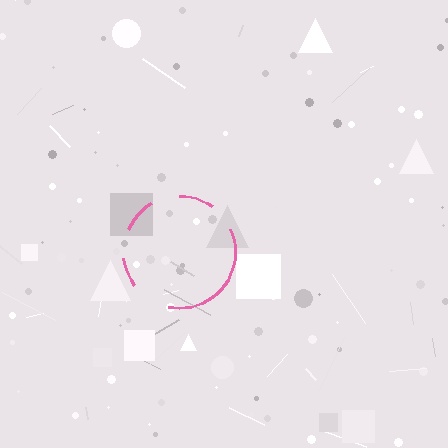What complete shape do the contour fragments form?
The contour fragments form a circle.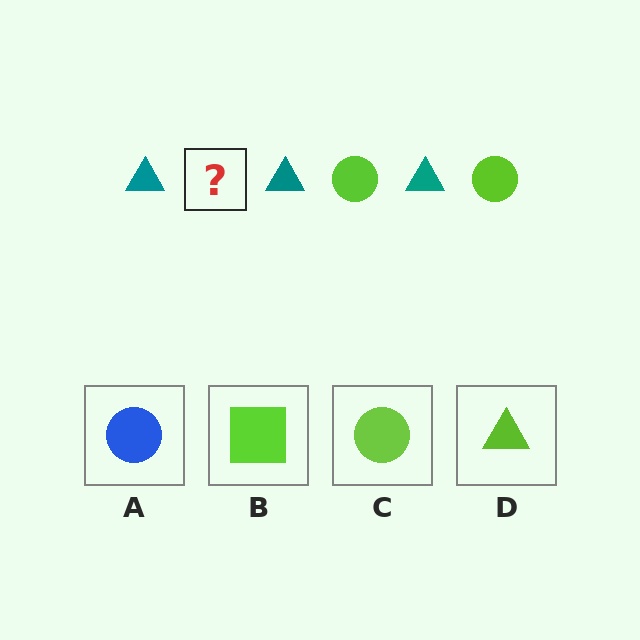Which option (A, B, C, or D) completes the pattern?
C.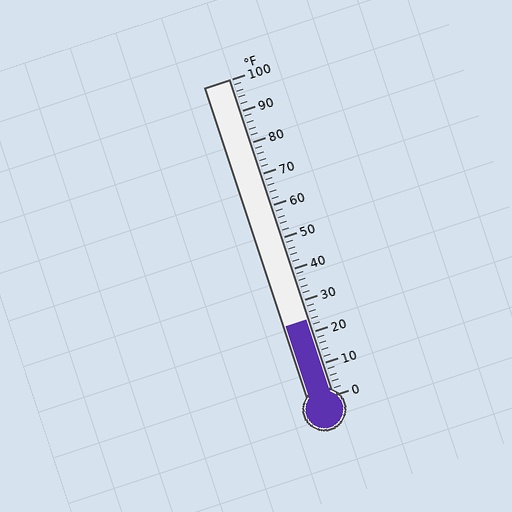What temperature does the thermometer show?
The thermometer shows approximately 24°F.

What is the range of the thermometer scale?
The thermometer scale ranges from 0°F to 100°F.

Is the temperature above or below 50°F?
The temperature is below 50°F.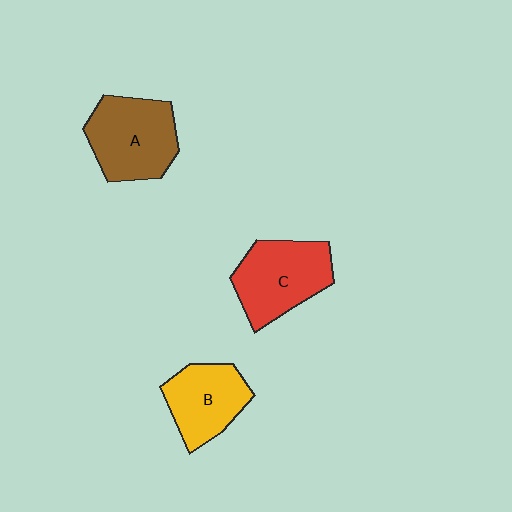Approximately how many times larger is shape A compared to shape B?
Approximately 1.2 times.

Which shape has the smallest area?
Shape B (yellow).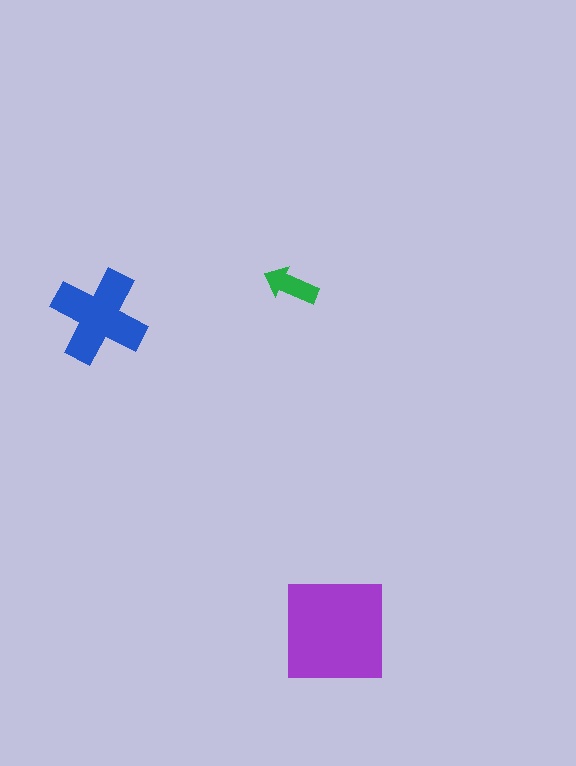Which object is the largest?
The purple square.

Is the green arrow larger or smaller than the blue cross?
Smaller.